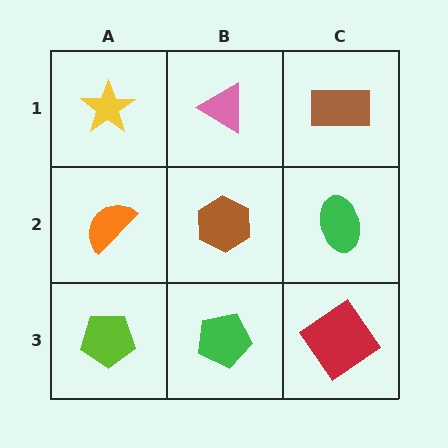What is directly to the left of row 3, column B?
A lime pentagon.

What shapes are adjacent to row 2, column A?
A yellow star (row 1, column A), a lime pentagon (row 3, column A), a brown hexagon (row 2, column B).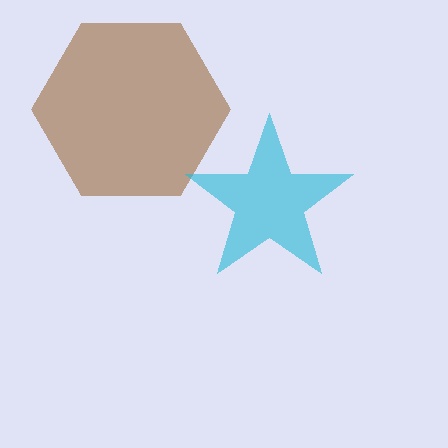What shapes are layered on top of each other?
The layered shapes are: a brown hexagon, a cyan star.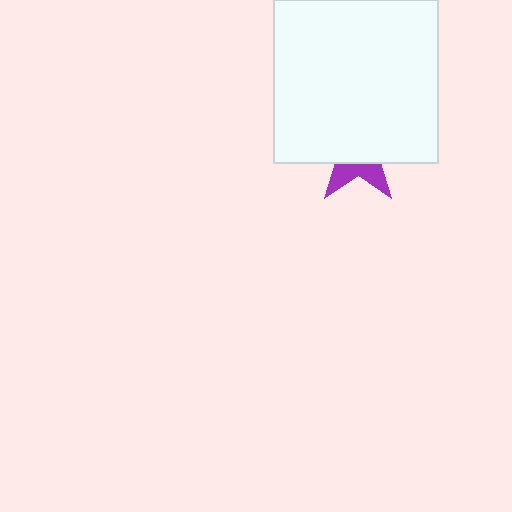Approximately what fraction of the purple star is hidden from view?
Roughly 69% of the purple star is hidden behind the white square.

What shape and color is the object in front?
The object in front is a white square.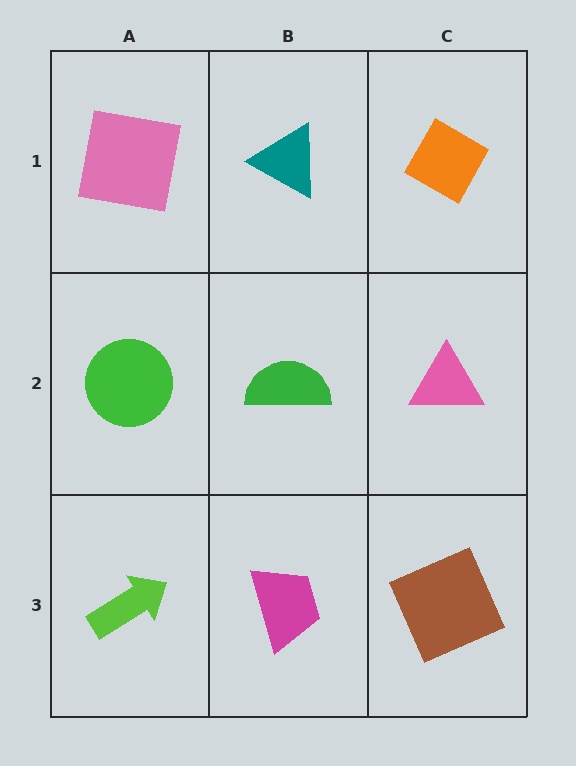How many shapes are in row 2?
3 shapes.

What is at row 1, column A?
A pink square.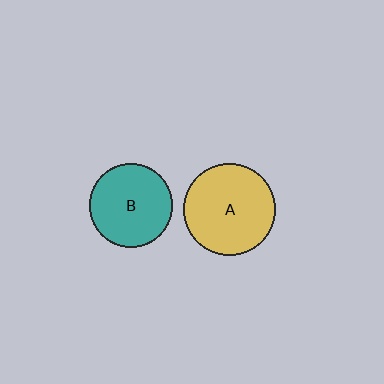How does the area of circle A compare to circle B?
Approximately 1.2 times.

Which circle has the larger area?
Circle A (yellow).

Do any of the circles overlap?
No, none of the circles overlap.